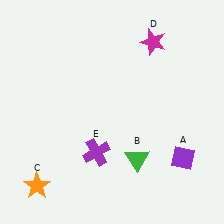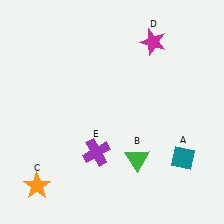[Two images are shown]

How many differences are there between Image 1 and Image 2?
There is 1 difference between the two images.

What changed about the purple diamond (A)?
In Image 1, A is purple. In Image 2, it changed to teal.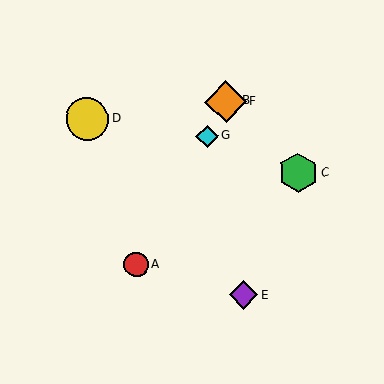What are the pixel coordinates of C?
Object C is at (298, 173).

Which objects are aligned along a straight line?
Objects A, B, F, G are aligned along a straight line.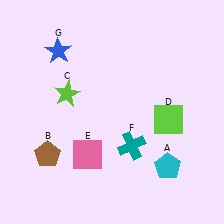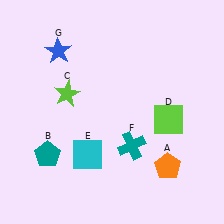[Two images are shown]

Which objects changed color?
A changed from cyan to orange. B changed from brown to teal. E changed from pink to cyan.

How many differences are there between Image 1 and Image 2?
There are 3 differences between the two images.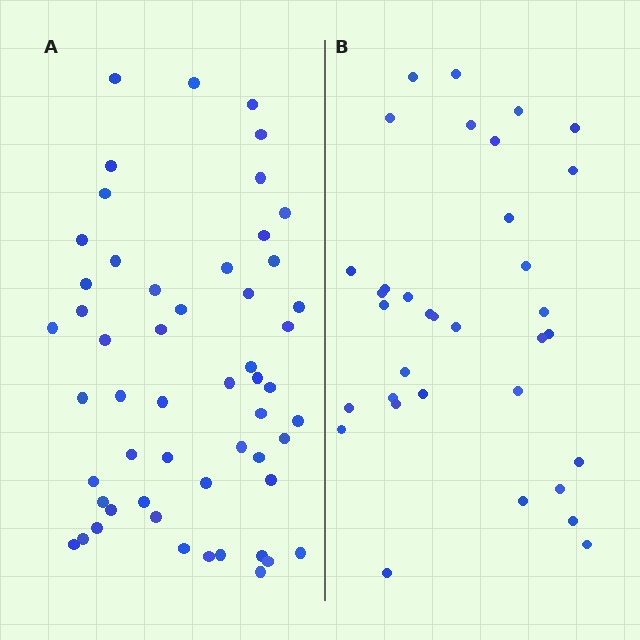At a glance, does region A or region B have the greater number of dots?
Region A (the left region) has more dots.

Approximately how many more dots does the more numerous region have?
Region A has approximately 20 more dots than region B.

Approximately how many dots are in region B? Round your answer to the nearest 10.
About 30 dots. (The exact count is 34, which rounds to 30.)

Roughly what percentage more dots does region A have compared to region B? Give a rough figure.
About 60% more.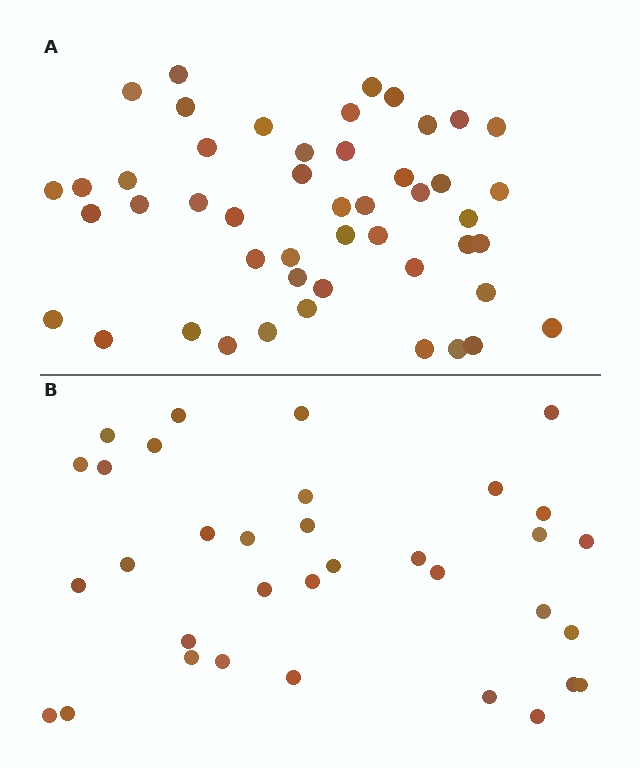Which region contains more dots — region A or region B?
Region A (the top region) has more dots.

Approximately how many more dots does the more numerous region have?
Region A has approximately 15 more dots than region B.